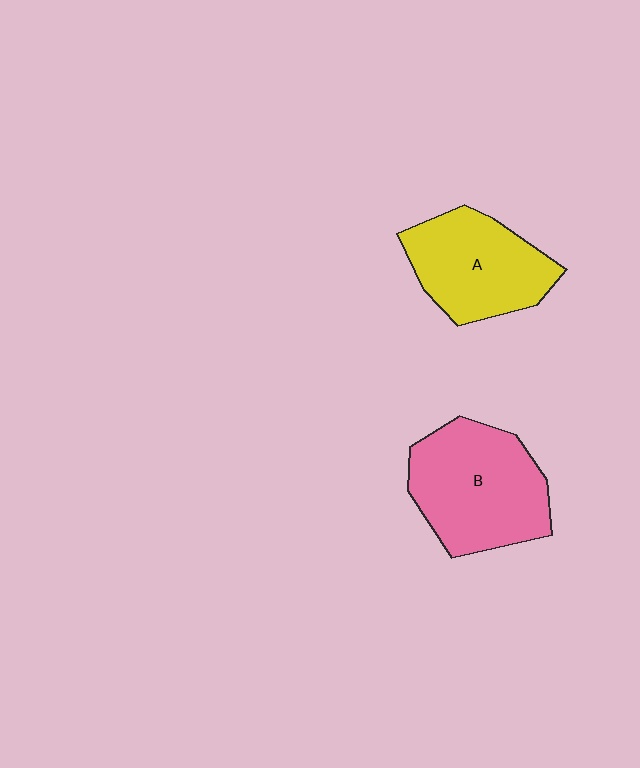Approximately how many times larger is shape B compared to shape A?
Approximately 1.2 times.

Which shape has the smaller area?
Shape A (yellow).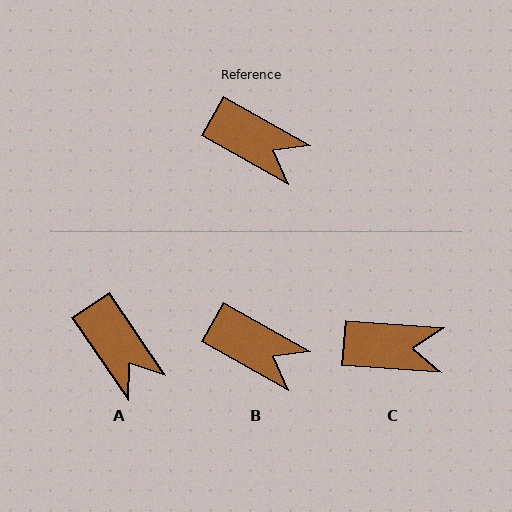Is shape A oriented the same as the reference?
No, it is off by about 26 degrees.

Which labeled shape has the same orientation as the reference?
B.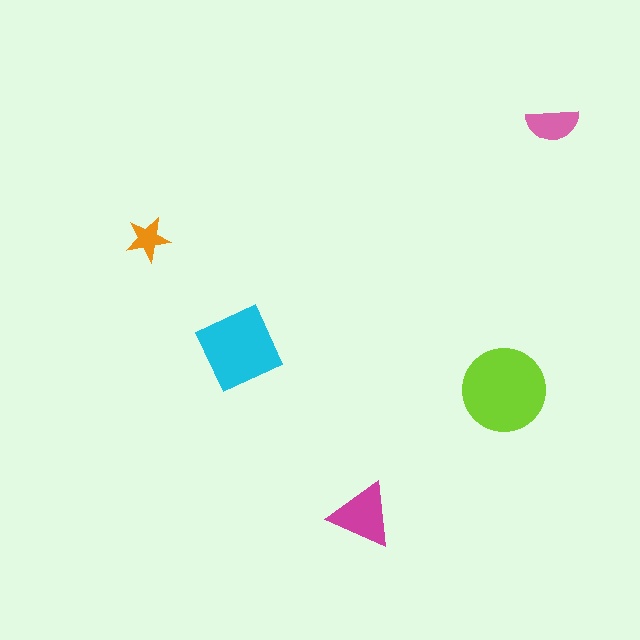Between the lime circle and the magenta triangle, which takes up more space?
The lime circle.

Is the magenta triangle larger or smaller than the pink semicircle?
Larger.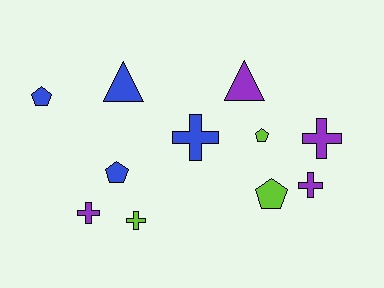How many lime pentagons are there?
There are 2 lime pentagons.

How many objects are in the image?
There are 11 objects.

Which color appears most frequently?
Blue, with 4 objects.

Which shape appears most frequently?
Cross, with 5 objects.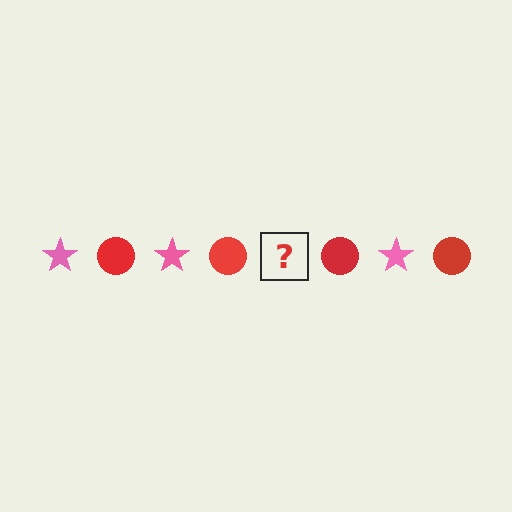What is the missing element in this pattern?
The missing element is a pink star.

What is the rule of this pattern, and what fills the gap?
The rule is that the pattern alternates between pink star and red circle. The gap should be filled with a pink star.